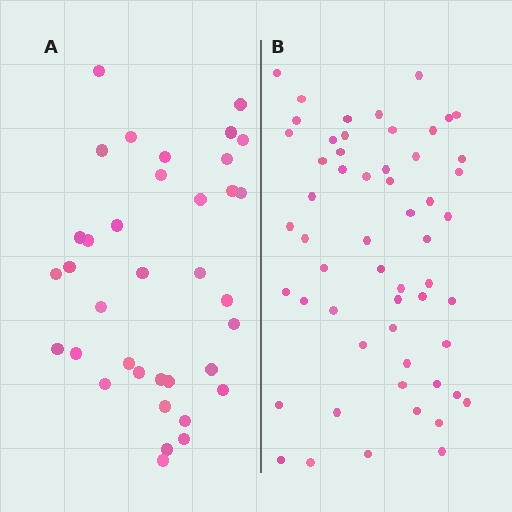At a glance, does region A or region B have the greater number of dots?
Region B (the right region) has more dots.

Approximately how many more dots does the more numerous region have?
Region B has approximately 20 more dots than region A.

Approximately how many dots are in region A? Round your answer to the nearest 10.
About 40 dots. (The exact count is 36, which rounds to 40.)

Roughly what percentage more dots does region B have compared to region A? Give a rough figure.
About 55% more.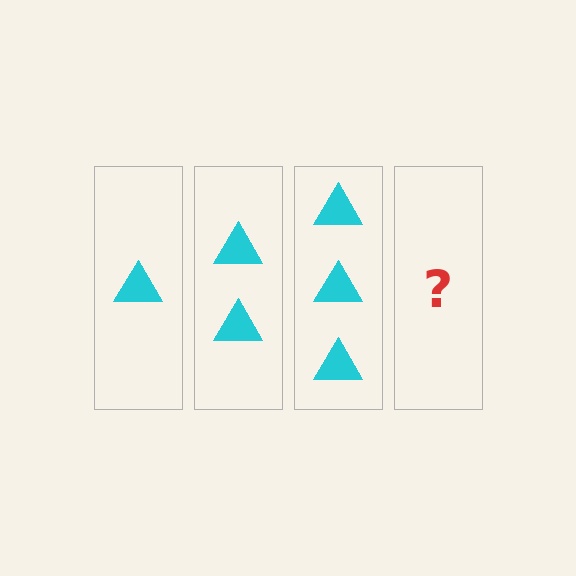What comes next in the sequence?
The next element should be 4 triangles.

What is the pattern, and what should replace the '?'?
The pattern is that each step adds one more triangle. The '?' should be 4 triangles.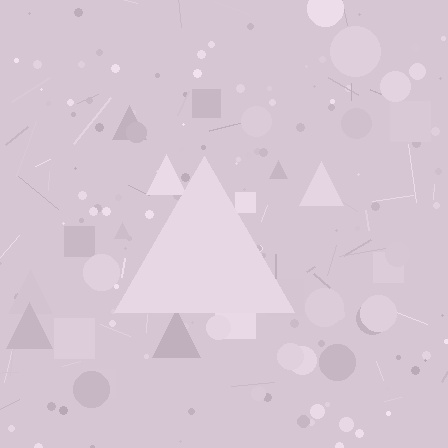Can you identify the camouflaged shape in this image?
The camouflaged shape is a triangle.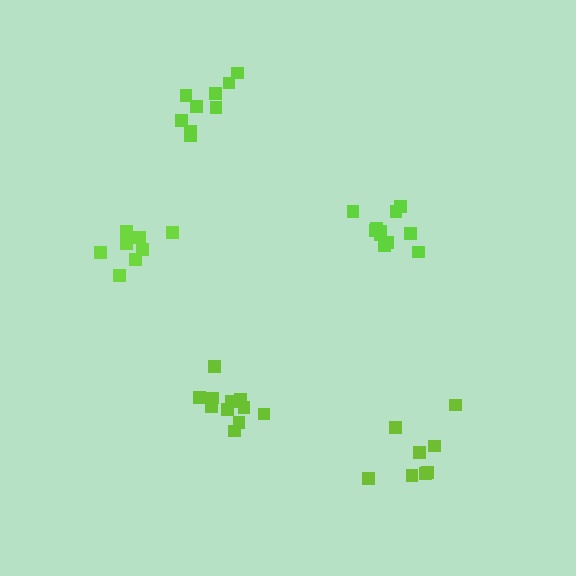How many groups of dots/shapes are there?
There are 5 groups.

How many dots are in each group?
Group 1: 11 dots, Group 2: 11 dots, Group 3: 9 dots, Group 4: 8 dots, Group 5: 8 dots (47 total).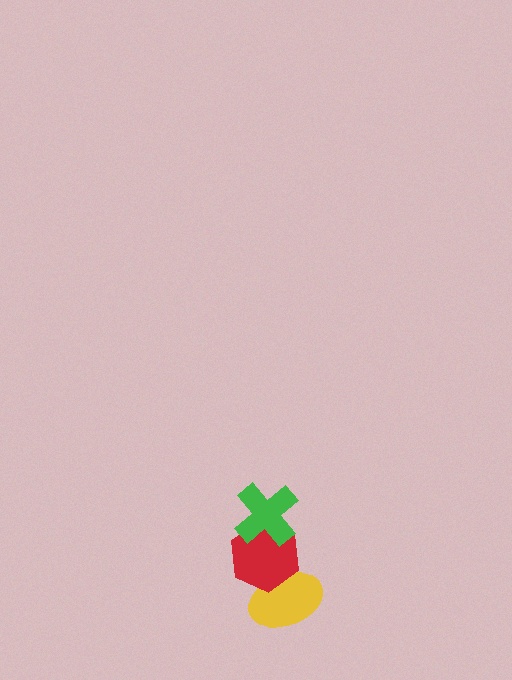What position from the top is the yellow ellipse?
The yellow ellipse is 3rd from the top.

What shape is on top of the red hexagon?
The green cross is on top of the red hexagon.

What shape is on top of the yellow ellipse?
The red hexagon is on top of the yellow ellipse.